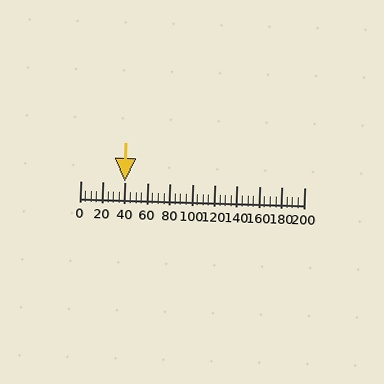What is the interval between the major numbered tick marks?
The major tick marks are spaced 20 units apart.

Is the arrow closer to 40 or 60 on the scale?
The arrow is closer to 40.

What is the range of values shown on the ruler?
The ruler shows values from 0 to 200.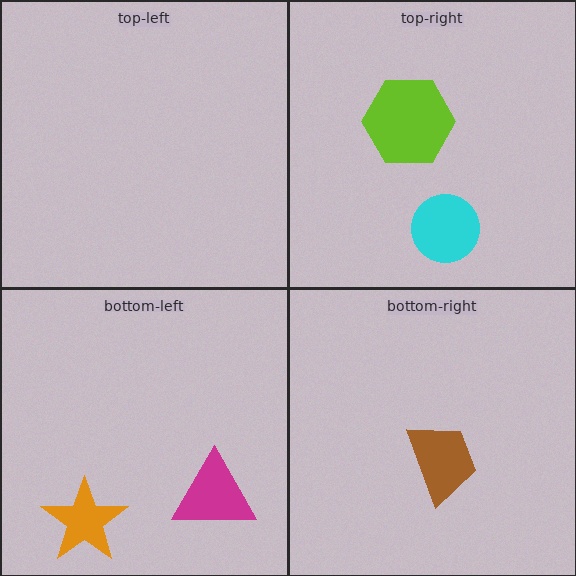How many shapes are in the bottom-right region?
1.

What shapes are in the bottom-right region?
The brown trapezoid.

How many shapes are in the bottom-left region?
2.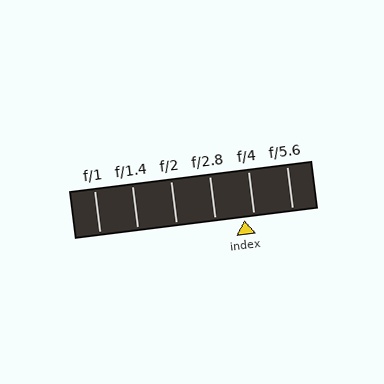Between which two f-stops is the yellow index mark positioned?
The index mark is between f/2.8 and f/4.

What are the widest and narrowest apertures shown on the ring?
The widest aperture shown is f/1 and the narrowest is f/5.6.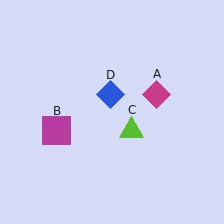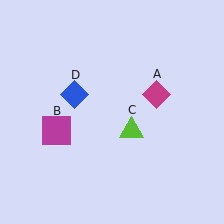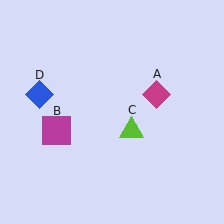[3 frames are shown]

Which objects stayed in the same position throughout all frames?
Magenta diamond (object A) and magenta square (object B) and lime triangle (object C) remained stationary.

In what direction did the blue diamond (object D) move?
The blue diamond (object D) moved left.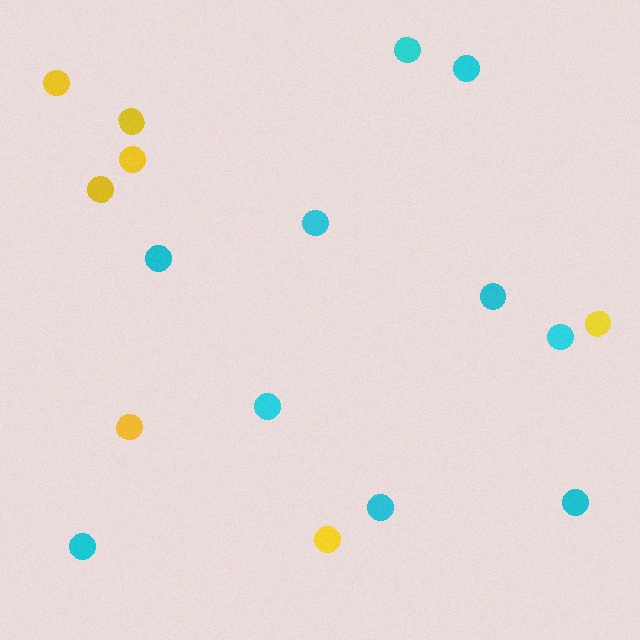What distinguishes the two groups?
There are 2 groups: one group of cyan circles (10) and one group of yellow circles (7).